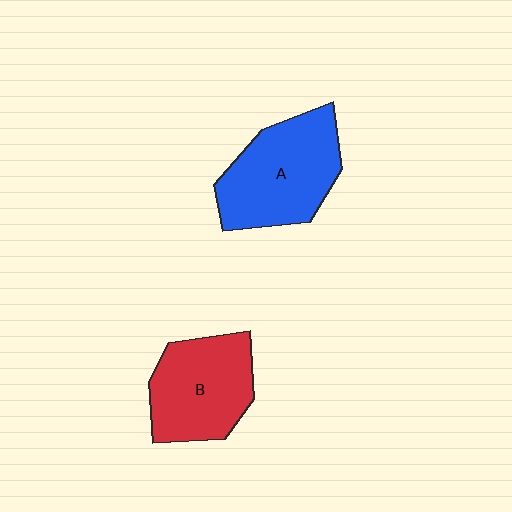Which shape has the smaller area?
Shape B (red).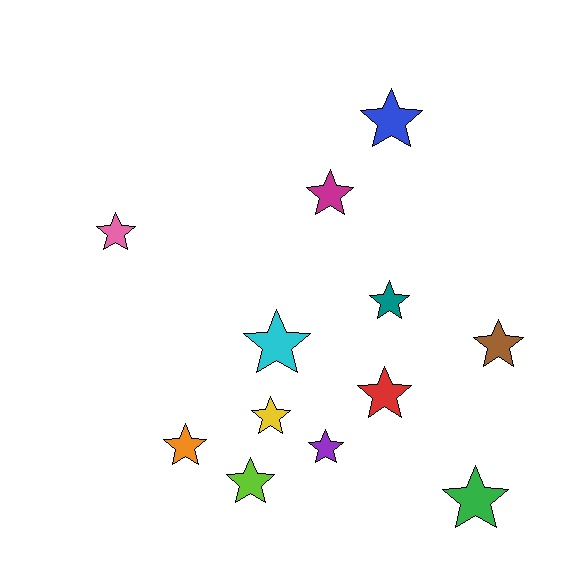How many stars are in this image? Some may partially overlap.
There are 12 stars.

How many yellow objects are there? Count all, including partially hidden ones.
There is 1 yellow object.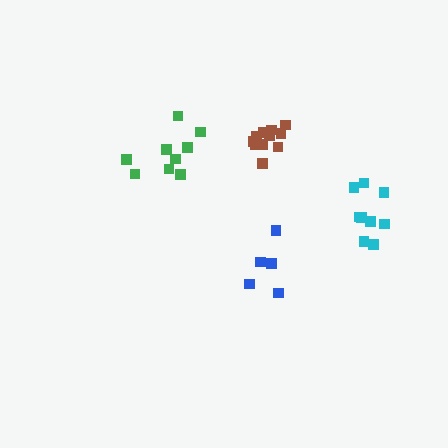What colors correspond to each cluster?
The clusters are colored: blue, cyan, green, brown.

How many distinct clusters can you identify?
There are 4 distinct clusters.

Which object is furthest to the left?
The green cluster is leftmost.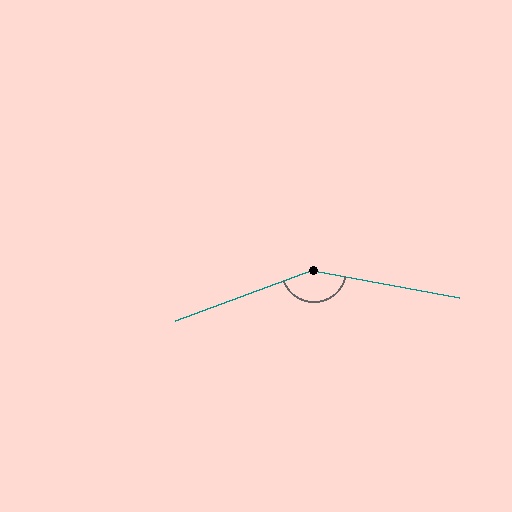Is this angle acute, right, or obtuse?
It is obtuse.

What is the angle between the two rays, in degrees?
Approximately 149 degrees.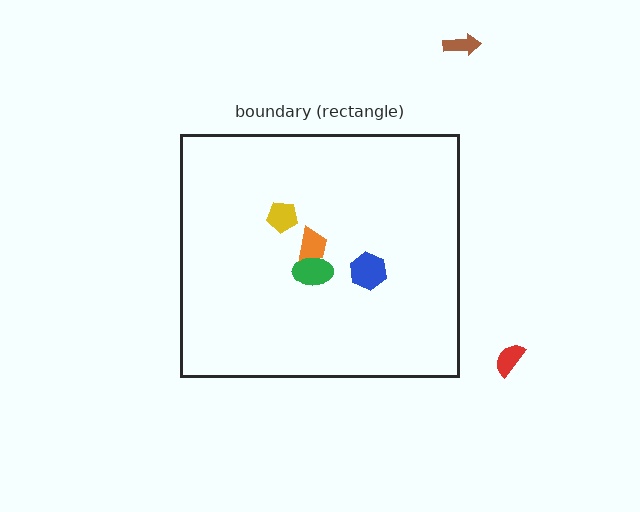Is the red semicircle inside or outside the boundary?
Outside.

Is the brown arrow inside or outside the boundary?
Outside.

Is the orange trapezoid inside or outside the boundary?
Inside.